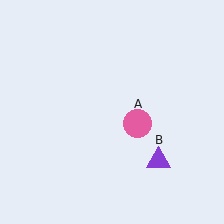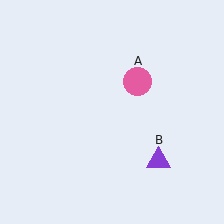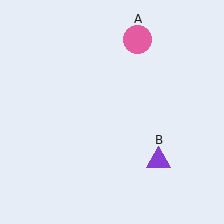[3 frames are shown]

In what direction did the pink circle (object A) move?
The pink circle (object A) moved up.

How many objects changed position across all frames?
1 object changed position: pink circle (object A).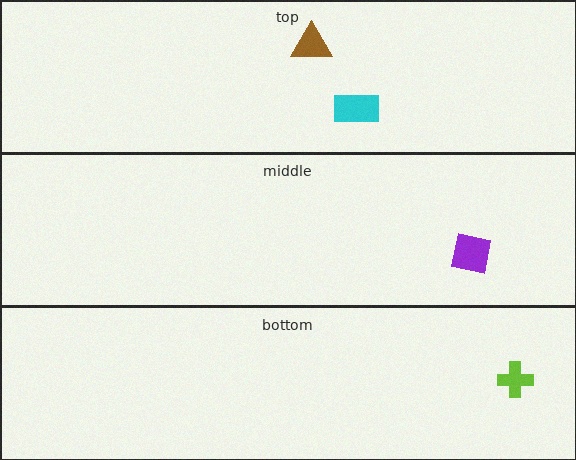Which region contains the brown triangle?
The top region.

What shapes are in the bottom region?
The lime cross.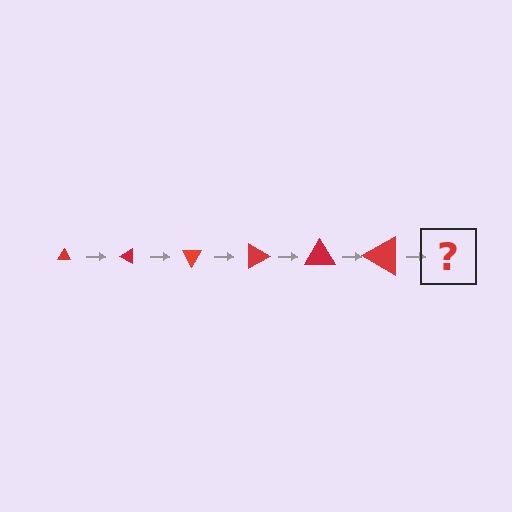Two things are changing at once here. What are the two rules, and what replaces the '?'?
The two rules are that the triangle grows larger each step and it rotates 30 degrees each step. The '?' should be a triangle, larger than the previous one and rotated 180 degrees from the start.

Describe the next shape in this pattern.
It should be a triangle, larger than the previous one and rotated 180 degrees from the start.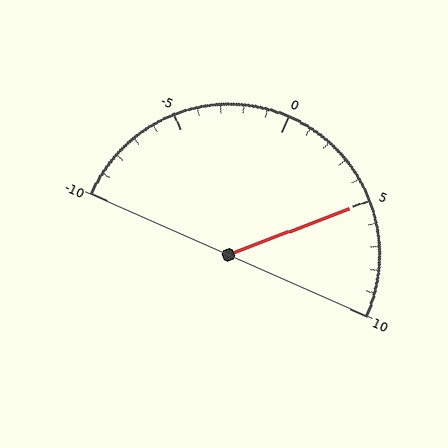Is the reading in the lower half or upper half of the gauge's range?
The reading is in the upper half of the range (-10 to 10).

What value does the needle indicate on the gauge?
The needle indicates approximately 5.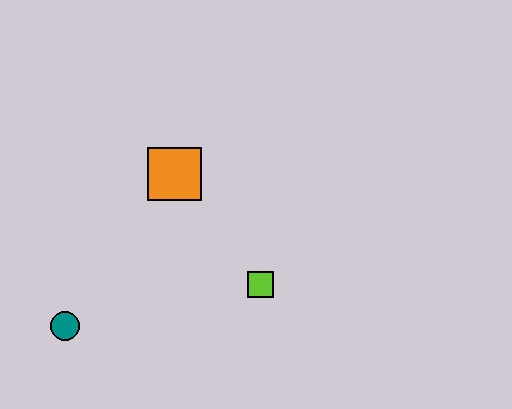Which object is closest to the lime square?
The orange square is closest to the lime square.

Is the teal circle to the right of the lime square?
No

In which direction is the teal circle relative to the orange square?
The teal circle is below the orange square.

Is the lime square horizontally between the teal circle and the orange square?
No